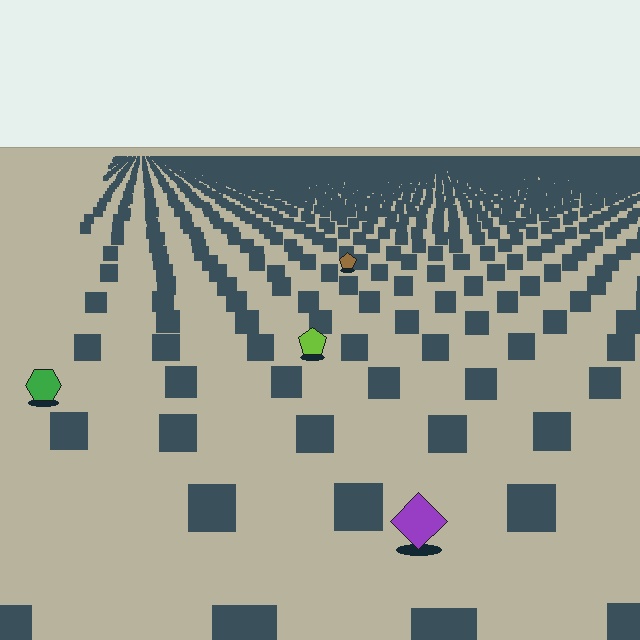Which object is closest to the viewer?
The purple diamond is closest. The texture marks near it are larger and more spread out.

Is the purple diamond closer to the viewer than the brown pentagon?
Yes. The purple diamond is closer — you can tell from the texture gradient: the ground texture is coarser near it.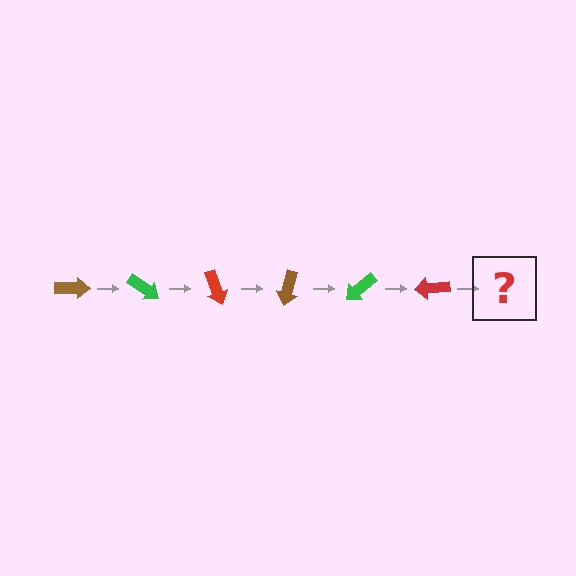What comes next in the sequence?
The next element should be a brown arrow, rotated 210 degrees from the start.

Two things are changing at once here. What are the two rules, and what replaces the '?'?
The two rules are that it rotates 35 degrees each step and the color cycles through brown, green, and red. The '?' should be a brown arrow, rotated 210 degrees from the start.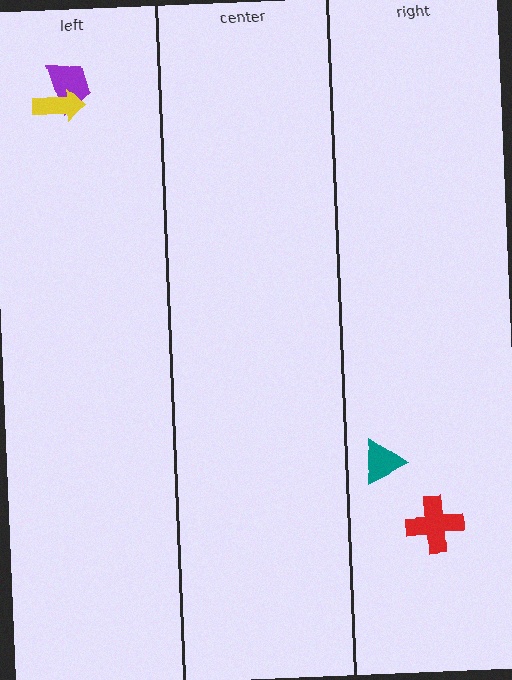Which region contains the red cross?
The right region.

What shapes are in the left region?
The purple trapezoid, the yellow arrow.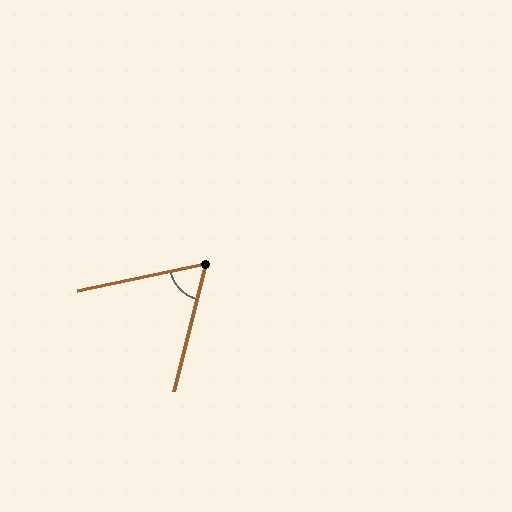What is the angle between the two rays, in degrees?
Approximately 64 degrees.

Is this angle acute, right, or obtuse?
It is acute.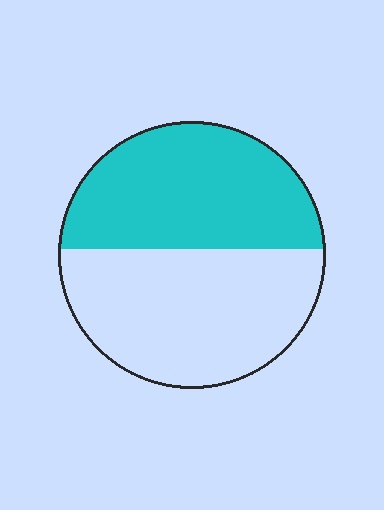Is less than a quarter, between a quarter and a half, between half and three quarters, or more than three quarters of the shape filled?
Between a quarter and a half.